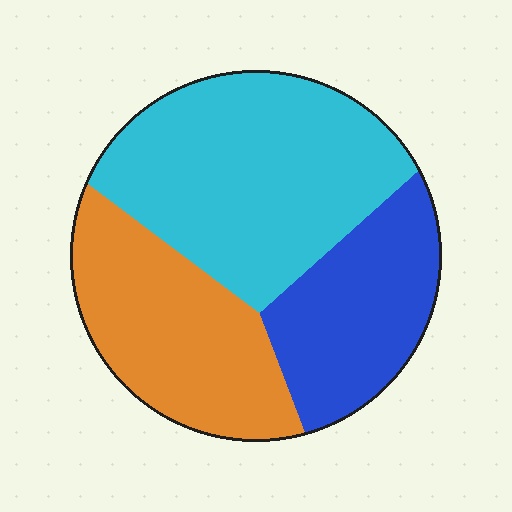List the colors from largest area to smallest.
From largest to smallest: cyan, orange, blue.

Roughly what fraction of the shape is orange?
Orange takes up between a quarter and a half of the shape.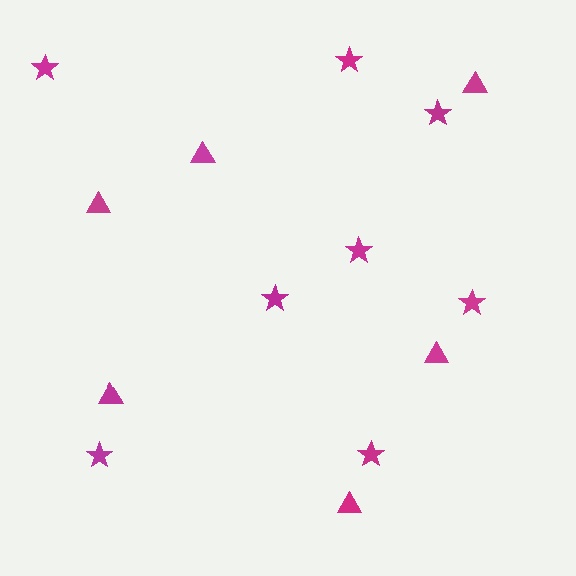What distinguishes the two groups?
There are 2 groups: one group of triangles (6) and one group of stars (8).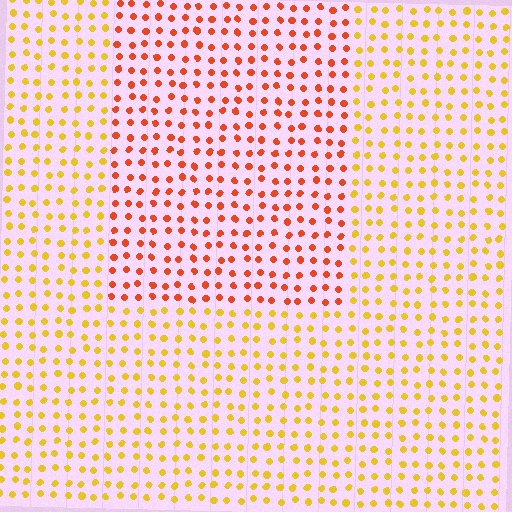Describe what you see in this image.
The image is filled with small yellow elements in a uniform arrangement. A rectangle-shaped region is visible where the elements are tinted to a slightly different hue, forming a subtle color boundary.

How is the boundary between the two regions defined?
The boundary is defined purely by a slight shift in hue (about 39 degrees). Spacing, size, and orientation are identical on both sides.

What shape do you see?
I see a rectangle.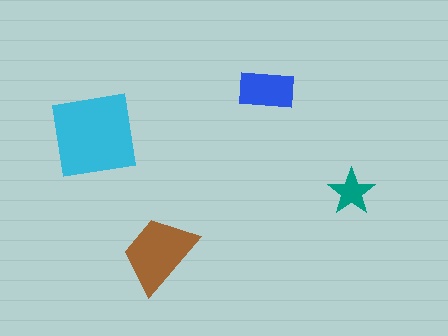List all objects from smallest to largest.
The teal star, the blue rectangle, the brown trapezoid, the cyan square.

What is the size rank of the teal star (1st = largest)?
4th.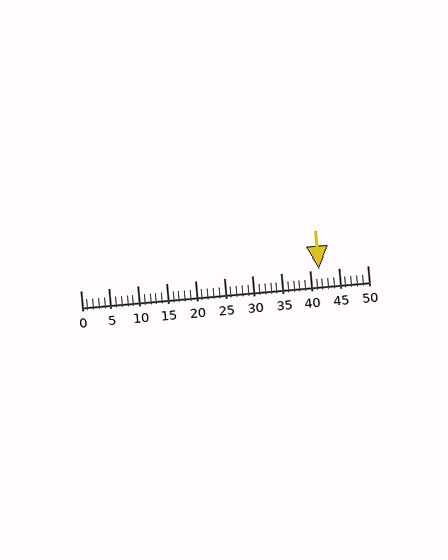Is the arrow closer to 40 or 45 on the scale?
The arrow is closer to 40.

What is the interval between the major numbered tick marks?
The major tick marks are spaced 5 units apart.